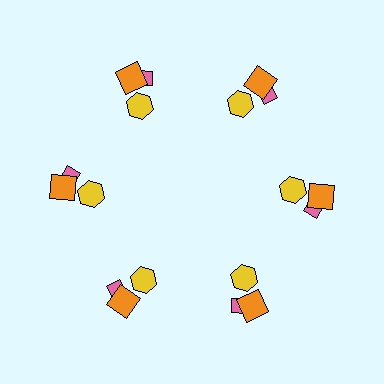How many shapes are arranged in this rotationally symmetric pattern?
There are 18 shapes, arranged in 6 groups of 3.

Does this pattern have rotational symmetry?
Yes, this pattern has 6-fold rotational symmetry. It looks the same after rotating 60 degrees around the center.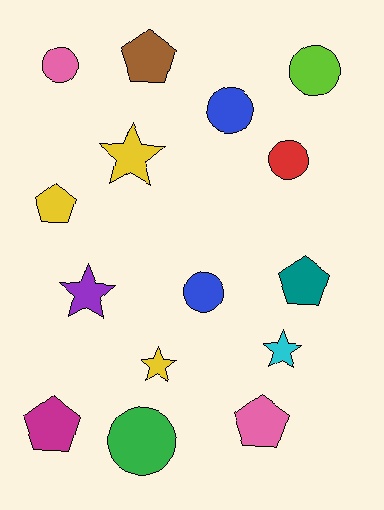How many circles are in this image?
There are 6 circles.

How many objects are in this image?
There are 15 objects.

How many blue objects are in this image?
There are 2 blue objects.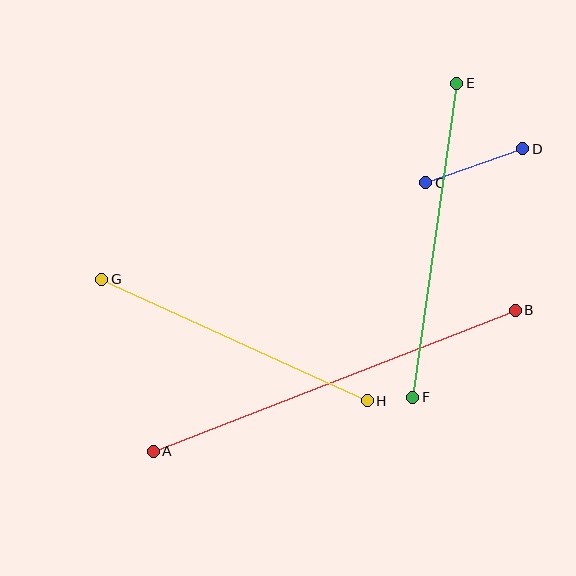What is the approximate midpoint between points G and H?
The midpoint is at approximately (234, 340) pixels.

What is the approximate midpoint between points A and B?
The midpoint is at approximately (334, 381) pixels.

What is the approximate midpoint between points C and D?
The midpoint is at approximately (474, 166) pixels.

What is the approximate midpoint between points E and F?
The midpoint is at approximately (435, 240) pixels.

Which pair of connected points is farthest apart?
Points A and B are farthest apart.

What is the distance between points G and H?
The distance is approximately 292 pixels.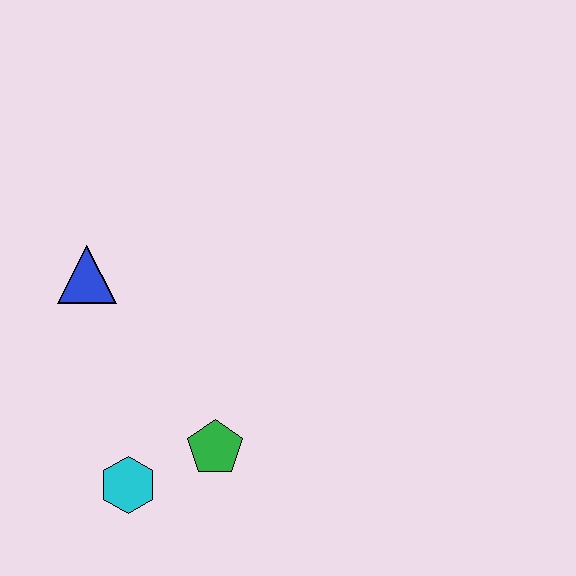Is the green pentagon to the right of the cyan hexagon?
Yes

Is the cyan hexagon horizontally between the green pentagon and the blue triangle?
Yes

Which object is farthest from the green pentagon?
The blue triangle is farthest from the green pentagon.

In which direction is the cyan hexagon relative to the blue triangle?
The cyan hexagon is below the blue triangle.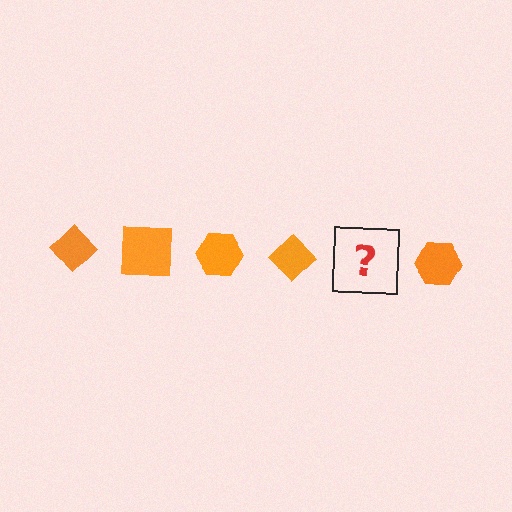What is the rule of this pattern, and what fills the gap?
The rule is that the pattern cycles through diamond, square, hexagon shapes in orange. The gap should be filled with an orange square.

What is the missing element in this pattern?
The missing element is an orange square.